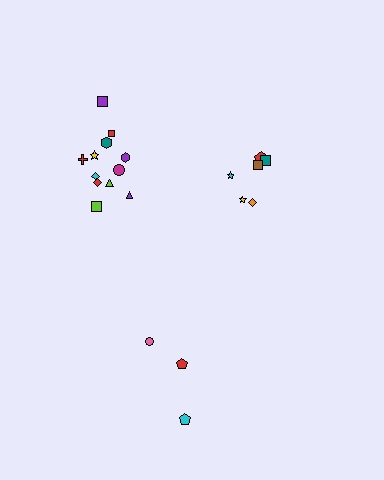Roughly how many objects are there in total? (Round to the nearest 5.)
Roughly 20 objects in total.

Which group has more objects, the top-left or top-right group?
The top-left group.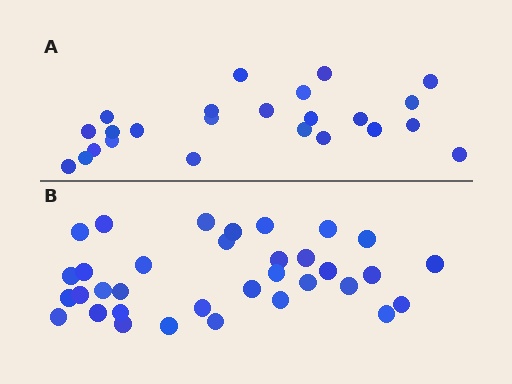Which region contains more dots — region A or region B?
Region B (the bottom region) has more dots.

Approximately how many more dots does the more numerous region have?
Region B has roughly 10 or so more dots than region A.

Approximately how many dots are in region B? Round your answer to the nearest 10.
About 30 dots. (The exact count is 34, which rounds to 30.)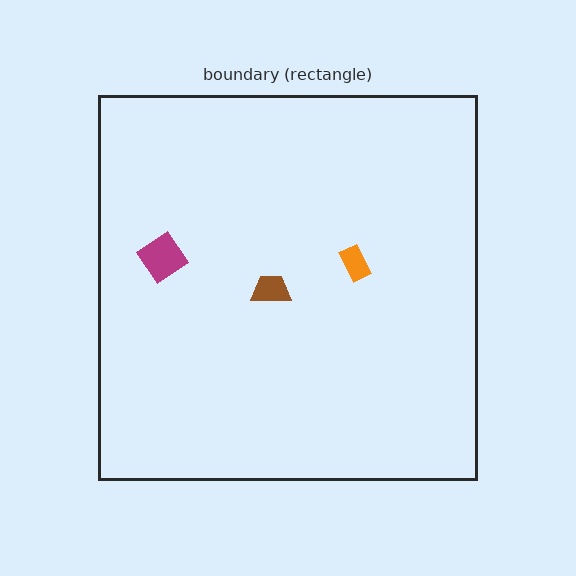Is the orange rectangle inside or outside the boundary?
Inside.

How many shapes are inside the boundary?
3 inside, 0 outside.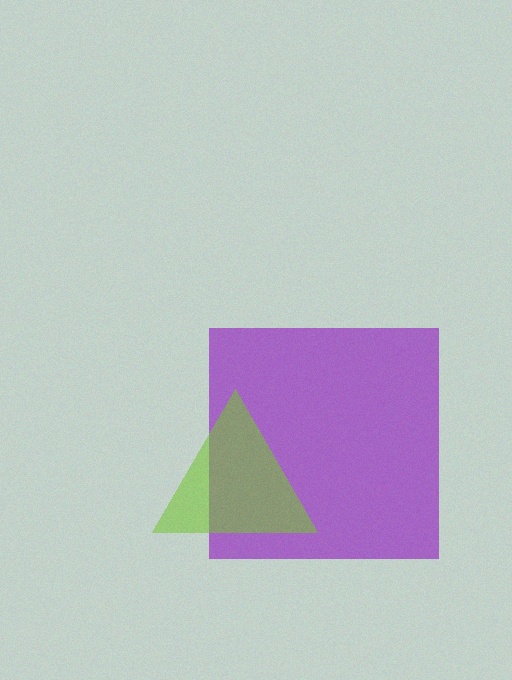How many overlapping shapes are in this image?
There are 2 overlapping shapes in the image.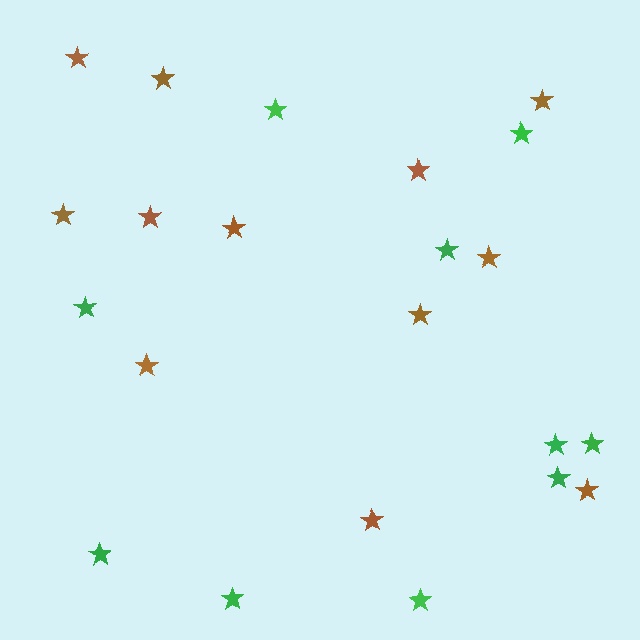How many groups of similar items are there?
There are 2 groups: one group of brown stars (12) and one group of green stars (10).